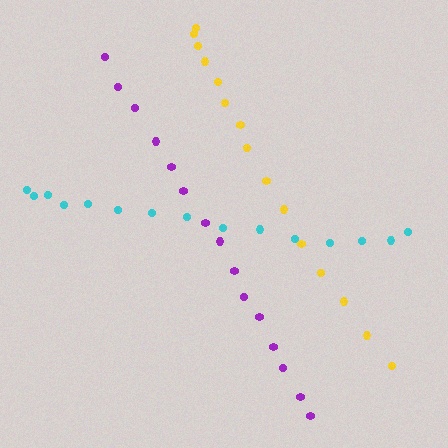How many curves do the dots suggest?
There are 3 distinct paths.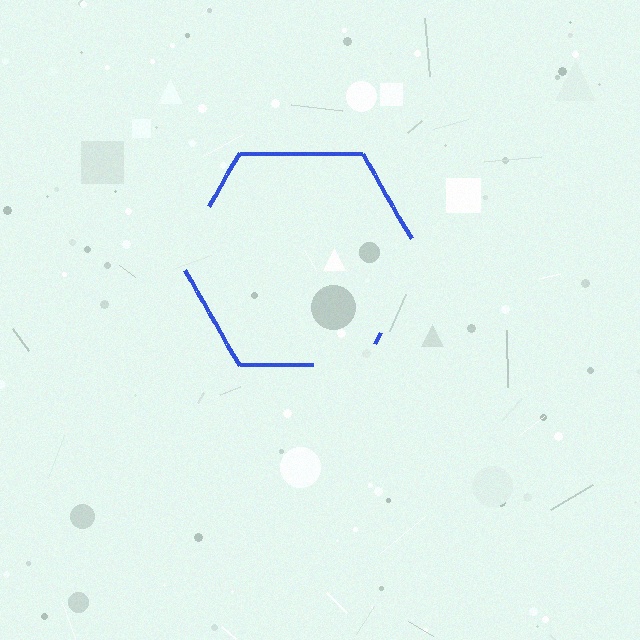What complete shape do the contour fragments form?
The contour fragments form a hexagon.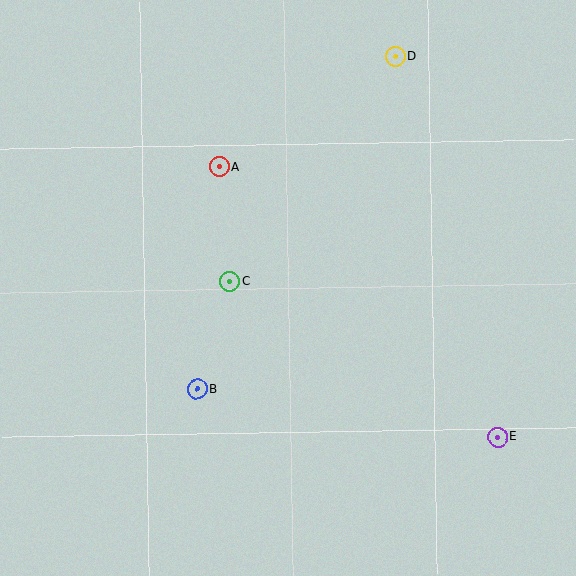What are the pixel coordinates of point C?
Point C is at (229, 281).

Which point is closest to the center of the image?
Point C at (229, 281) is closest to the center.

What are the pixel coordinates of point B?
Point B is at (197, 389).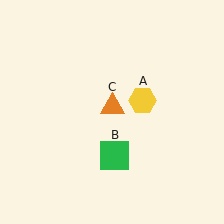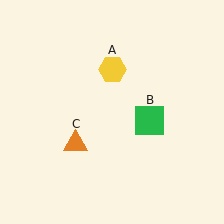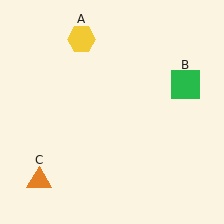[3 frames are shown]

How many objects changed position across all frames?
3 objects changed position: yellow hexagon (object A), green square (object B), orange triangle (object C).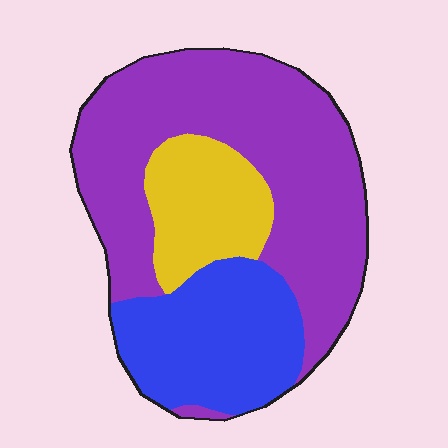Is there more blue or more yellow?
Blue.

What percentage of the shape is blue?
Blue covers roughly 25% of the shape.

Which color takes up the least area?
Yellow, at roughly 15%.